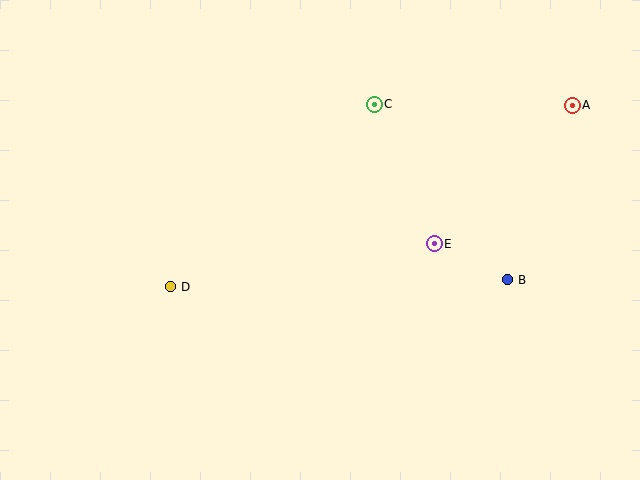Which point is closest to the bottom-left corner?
Point D is closest to the bottom-left corner.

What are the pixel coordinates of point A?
Point A is at (572, 105).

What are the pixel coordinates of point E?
Point E is at (434, 244).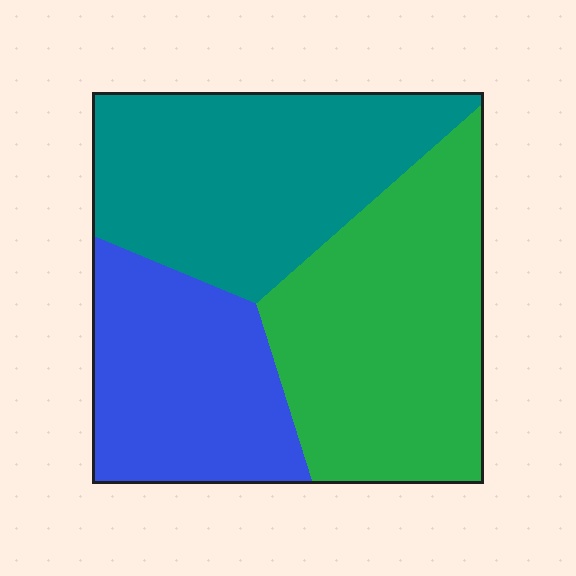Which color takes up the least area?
Blue, at roughly 25%.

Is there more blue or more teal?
Teal.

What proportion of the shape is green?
Green covers about 40% of the shape.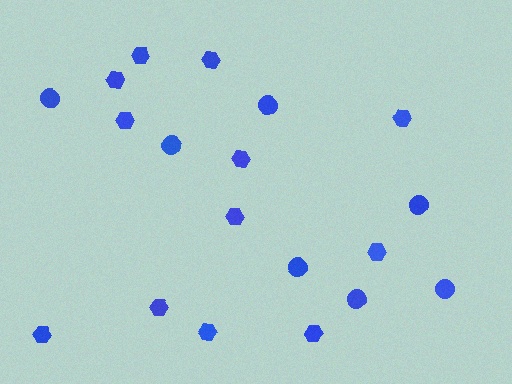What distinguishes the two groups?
There are 2 groups: one group of circles (7) and one group of hexagons (12).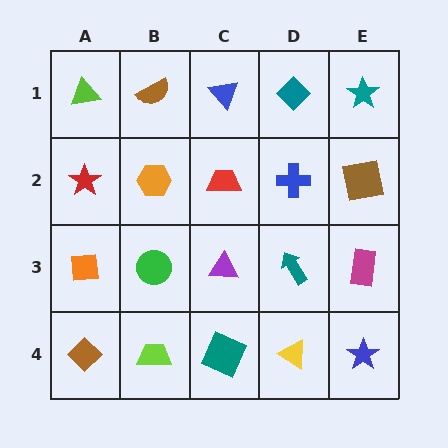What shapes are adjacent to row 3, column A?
A red star (row 2, column A), a brown diamond (row 4, column A), a green circle (row 3, column B).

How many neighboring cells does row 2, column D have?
4.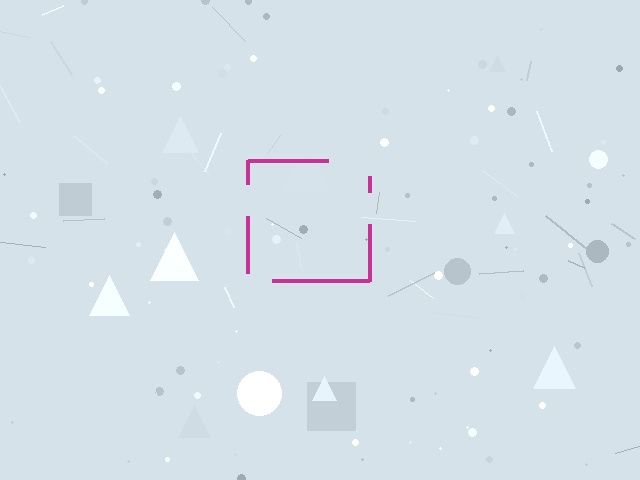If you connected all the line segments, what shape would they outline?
They would outline a square.